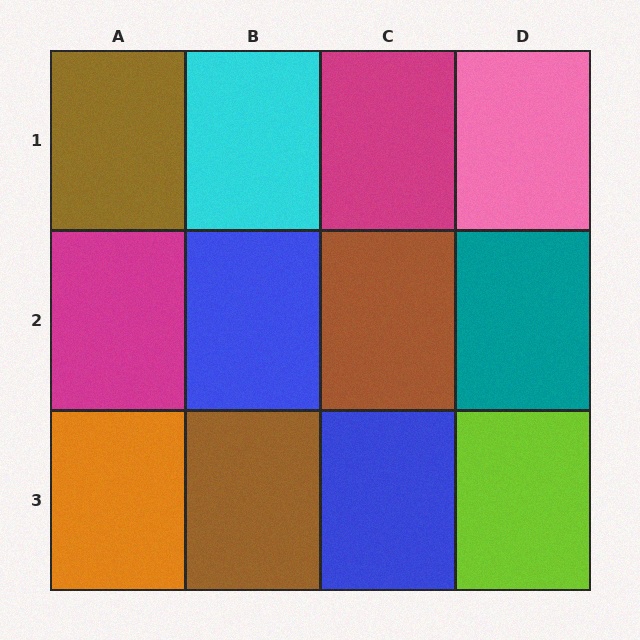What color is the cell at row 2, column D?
Teal.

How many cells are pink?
1 cell is pink.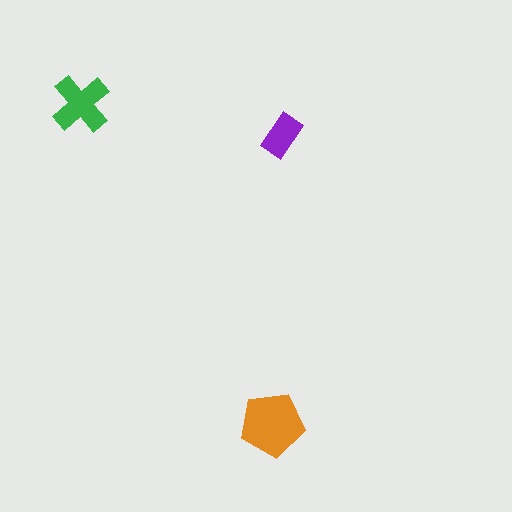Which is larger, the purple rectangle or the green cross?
The green cross.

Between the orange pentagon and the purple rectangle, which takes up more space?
The orange pentagon.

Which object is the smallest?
The purple rectangle.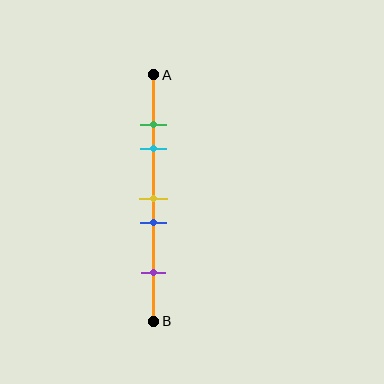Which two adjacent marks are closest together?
The green and cyan marks are the closest adjacent pair.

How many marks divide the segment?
There are 5 marks dividing the segment.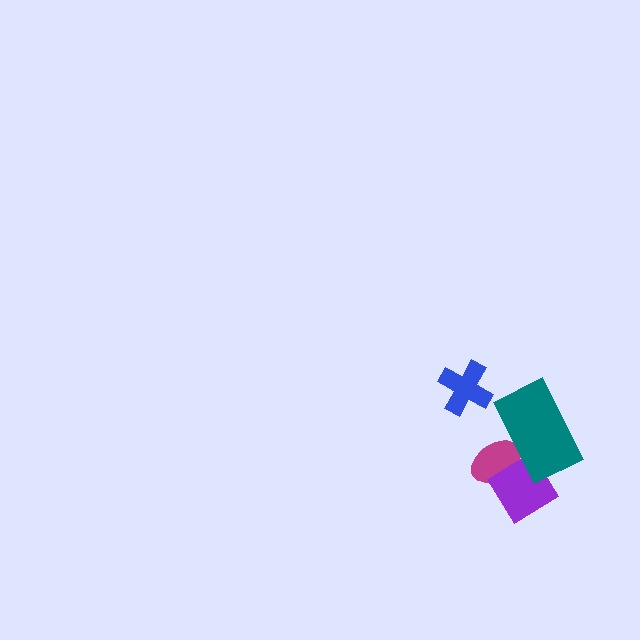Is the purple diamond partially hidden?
Yes, it is partially covered by another shape.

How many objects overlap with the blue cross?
0 objects overlap with the blue cross.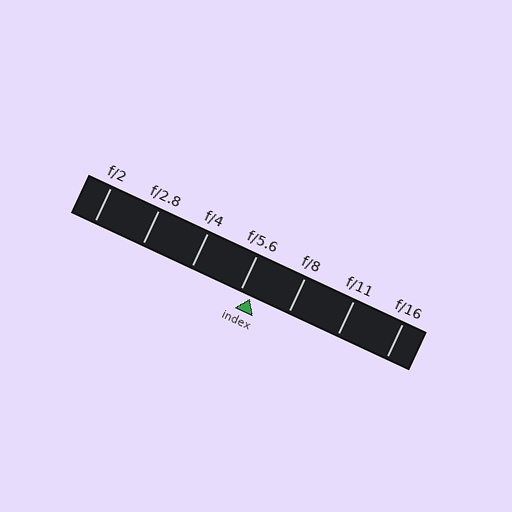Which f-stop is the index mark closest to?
The index mark is closest to f/5.6.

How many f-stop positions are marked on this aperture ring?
There are 7 f-stop positions marked.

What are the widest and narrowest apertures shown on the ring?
The widest aperture shown is f/2 and the narrowest is f/16.